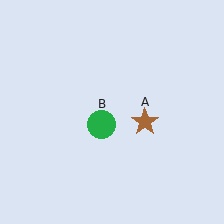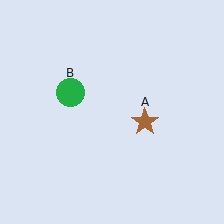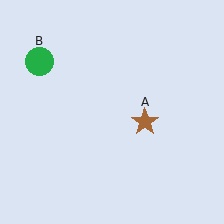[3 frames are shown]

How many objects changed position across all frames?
1 object changed position: green circle (object B).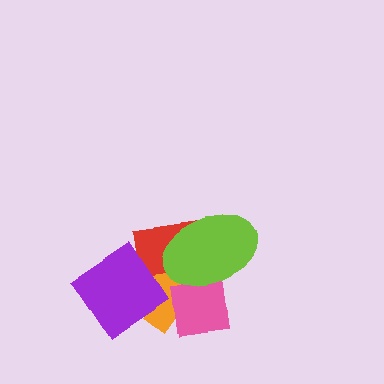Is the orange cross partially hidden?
Yes, it is partially covered by another shape.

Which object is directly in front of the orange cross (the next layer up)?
The pink square is directly in front of the orange cross.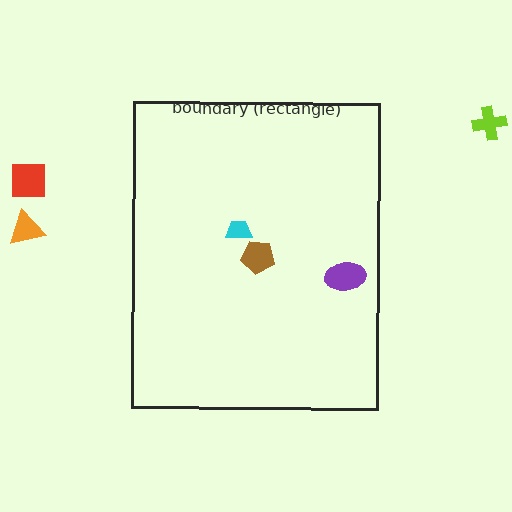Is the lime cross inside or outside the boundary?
Outside.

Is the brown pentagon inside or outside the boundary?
Inside.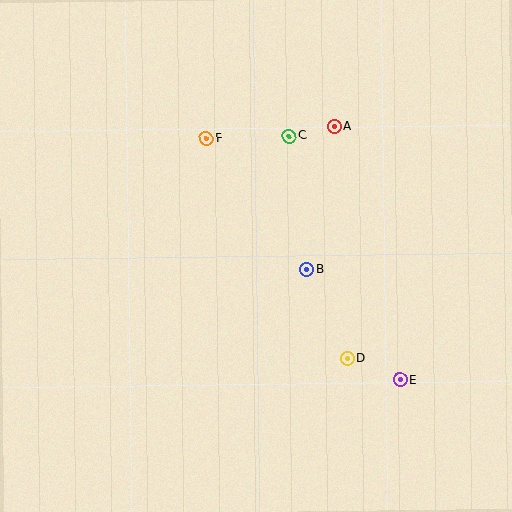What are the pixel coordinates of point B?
Point B is at (307, 269).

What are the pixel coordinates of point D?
Point D is at (348, 358).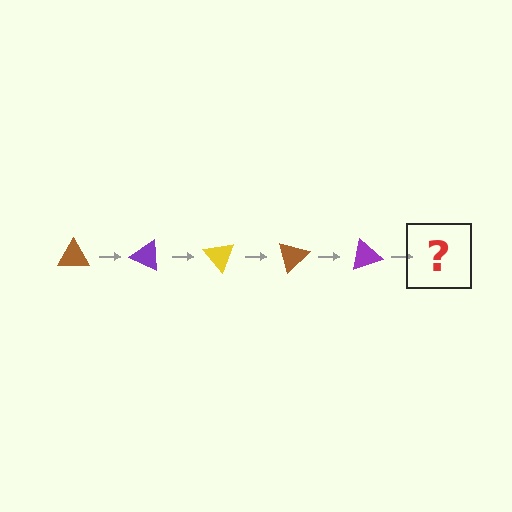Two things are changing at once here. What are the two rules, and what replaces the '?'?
The two rules are that it rotates 25 degrees each step and the color cycles through brown, purple, and yellow. The '?' should be a yellow triangle, rotated 125 degrees from the start.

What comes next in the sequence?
The next element should be a yellow triangle, rotated 125 degrees from the start.